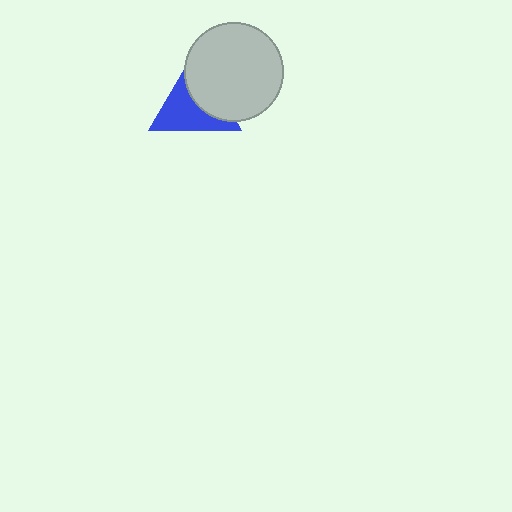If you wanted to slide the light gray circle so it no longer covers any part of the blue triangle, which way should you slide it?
Slide it toward the upper-right — that is the most direct way to separate the two shapes.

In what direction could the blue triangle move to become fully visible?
The blue triangle could move toward the lower-left. That would shift it out from behind the light gray circle entirely.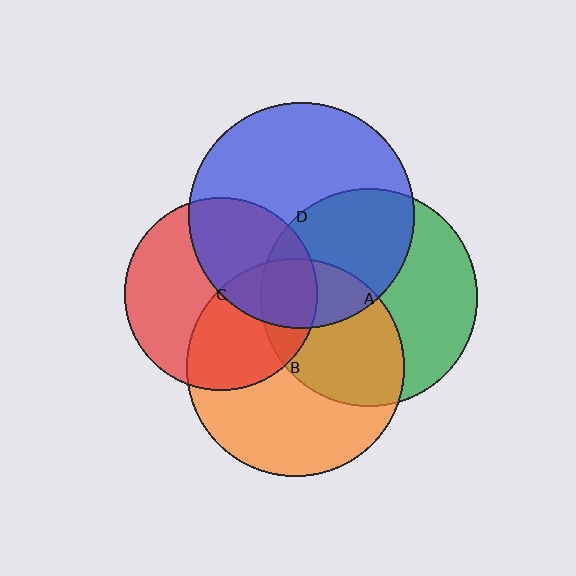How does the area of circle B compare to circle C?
Approximately 1.3 times.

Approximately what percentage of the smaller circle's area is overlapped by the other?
Approximately 45%.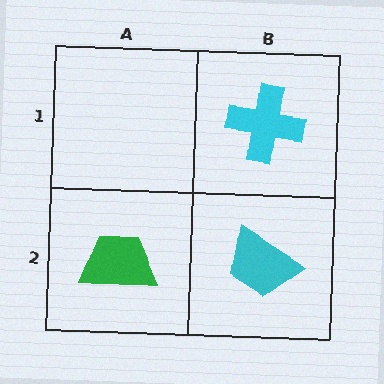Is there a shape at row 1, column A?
No, that cell is empty.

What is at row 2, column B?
A cyan trapezoid.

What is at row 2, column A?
A green trapezoid.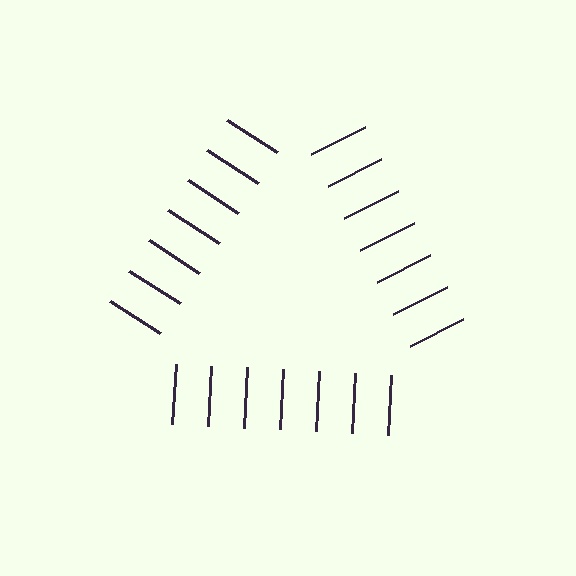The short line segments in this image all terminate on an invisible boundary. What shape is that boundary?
An illusory triangle — the line segments terminate on its edges but no continuous stroke is drawn.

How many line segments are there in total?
21 — 7 along each of the 3 edges.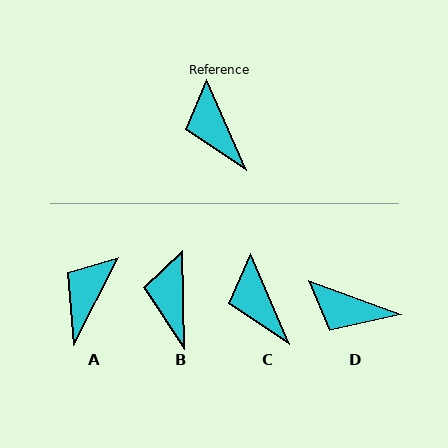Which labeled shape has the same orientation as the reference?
C.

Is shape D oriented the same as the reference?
No, it is off by about 46 degrees.